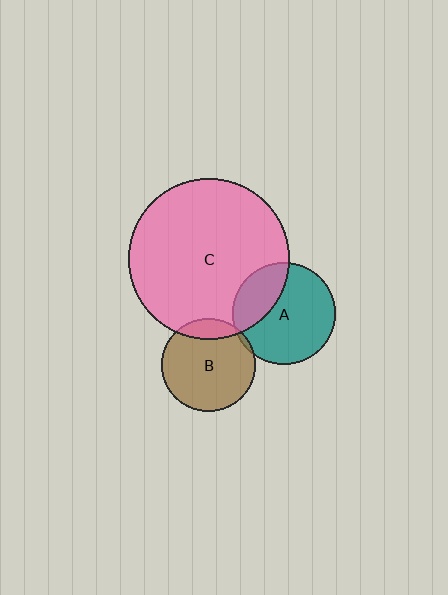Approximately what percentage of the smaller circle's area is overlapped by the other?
Approximately 5%.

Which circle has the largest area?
Circle C (pink).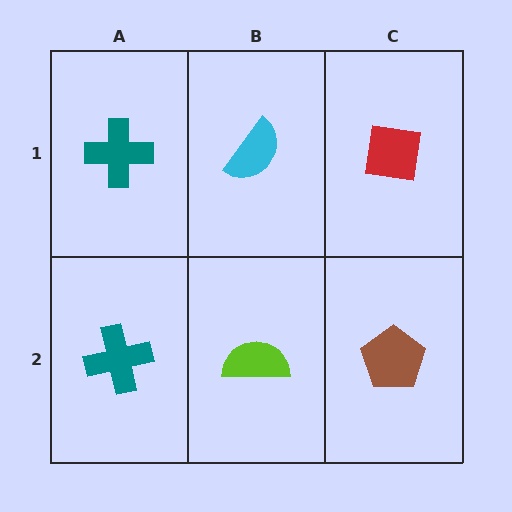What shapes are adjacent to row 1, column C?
A brown pentagon (row 2, column C), a cyan semicircle (row 1, column B).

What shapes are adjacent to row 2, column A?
A teal cross (row 1, column A), a lime semicircle (row 2, column B).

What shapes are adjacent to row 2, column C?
A red square (row 1, column C), a lime semicircle (row 2, column B).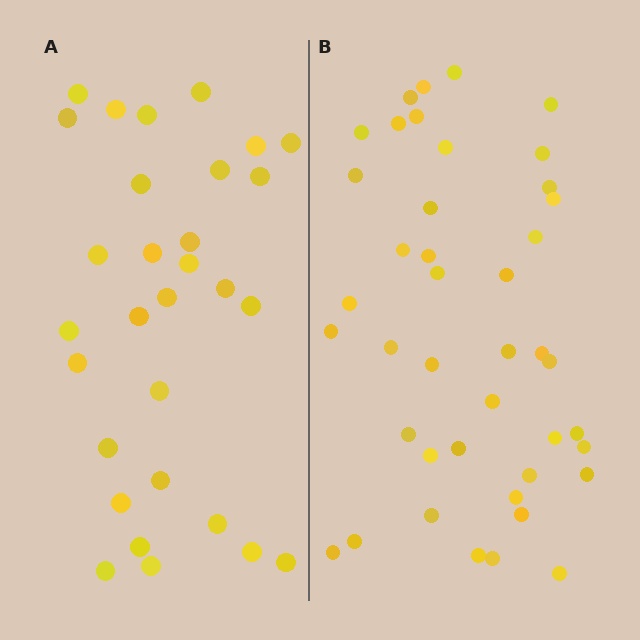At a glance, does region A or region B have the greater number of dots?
Region B (the right region) has more dots.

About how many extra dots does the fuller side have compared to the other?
Region B has roughly 12 or so more dots than region A.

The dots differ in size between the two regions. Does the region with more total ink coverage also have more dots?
No. Region A has more total ink coverage because its dots are larger, but region B actually contains more individual dots. Total area can be misleading — the number of items is what matters here.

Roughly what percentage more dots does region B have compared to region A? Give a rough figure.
About 40% more.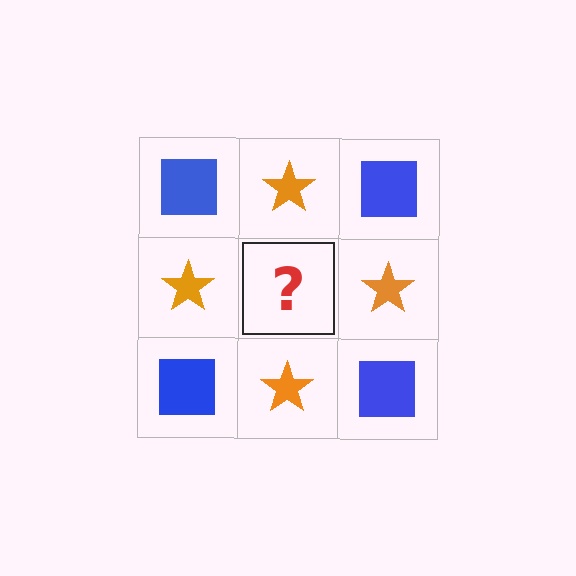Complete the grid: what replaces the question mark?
The question mark should be replaced with a blue square.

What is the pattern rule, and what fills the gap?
The rule is that it alternates blue square and orange star in a checkerboard pattern. The gap should be filled with a blue square.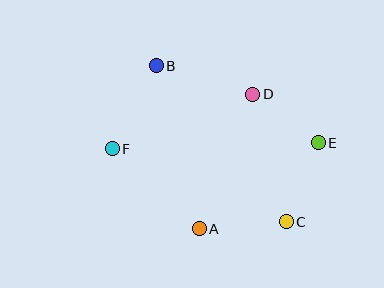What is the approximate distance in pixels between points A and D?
The distance between A and D is approximately 145 pixels.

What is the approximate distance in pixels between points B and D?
The distance between B and D is approximately 100 pixels.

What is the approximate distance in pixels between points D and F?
The distance between D and F is approximately 150 pixels.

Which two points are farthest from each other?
Points E and F are farthest from each other.